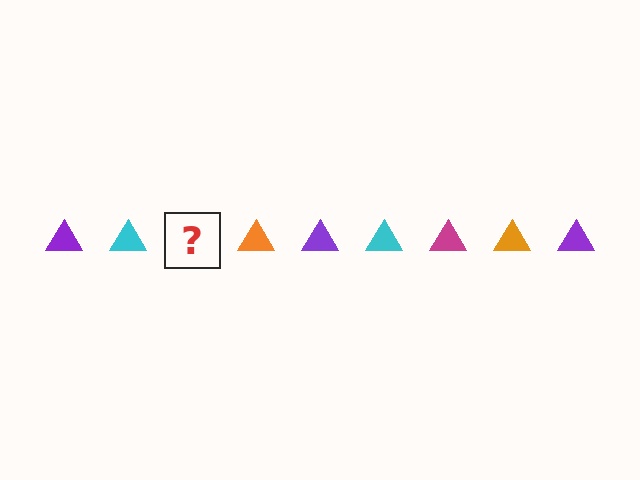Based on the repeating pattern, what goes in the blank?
The blank should be a magenta triangle.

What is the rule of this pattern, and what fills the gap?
The rule is that the pattern cycles through purple, cyan, magenta, orange triangles. The gap should be filled with a magenta triangle.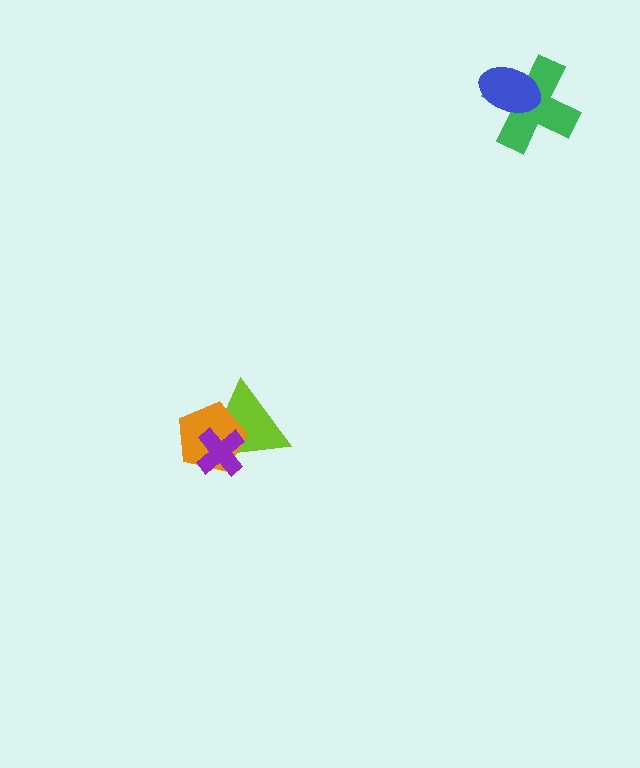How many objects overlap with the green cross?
1 object overlaps with the green cross.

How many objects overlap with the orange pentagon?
2 objects overlap with the orange pentagon.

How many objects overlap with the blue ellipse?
1 object overlaps with the blue ellipse.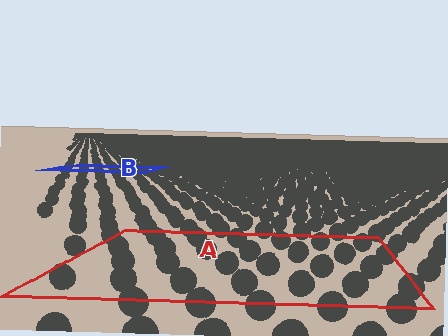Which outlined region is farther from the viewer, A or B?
Region B is farther from the viewer — the texture elements inside it appear smaller and more densely packed.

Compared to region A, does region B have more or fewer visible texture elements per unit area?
Region B has more texture elements per unit area — they are packed more densely because it is farther away.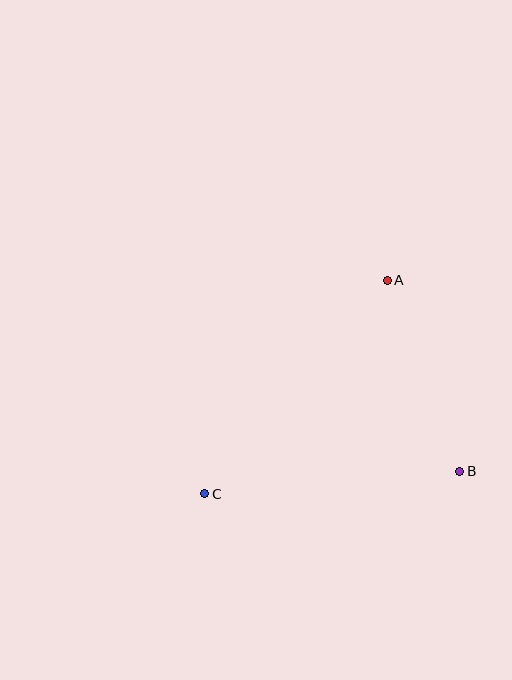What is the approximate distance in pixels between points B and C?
The distance between B and C is approximately 256 pixels.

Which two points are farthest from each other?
Points A and C are farthest from each other.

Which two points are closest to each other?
Points A and B are closest to each other.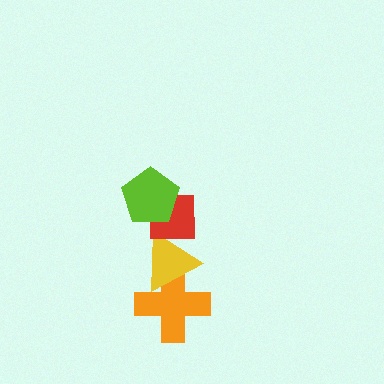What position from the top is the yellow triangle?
The yellow triangle is 3rd from the top.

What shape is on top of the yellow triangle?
The red square is on top of the yellow triangle.